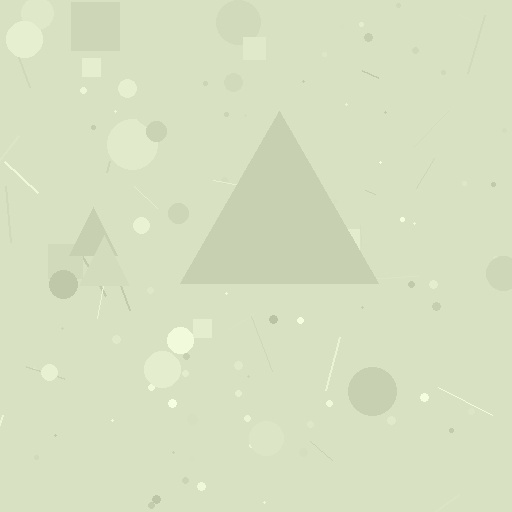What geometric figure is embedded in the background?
A triangle is embedded in the background.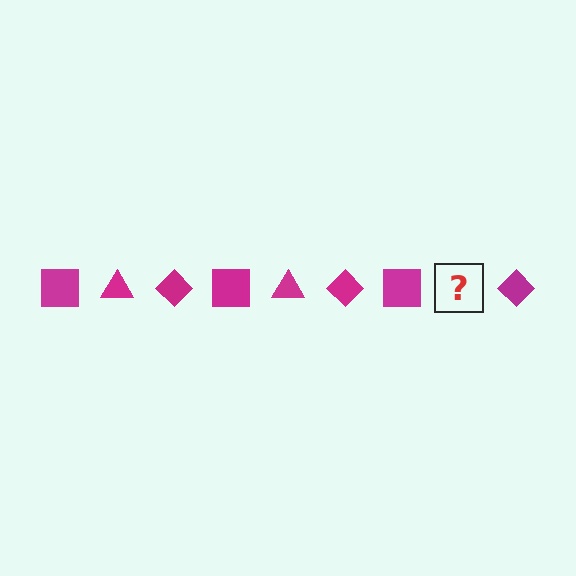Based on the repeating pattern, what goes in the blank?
The blank should be a magenta triangle.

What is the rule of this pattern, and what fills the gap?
The rule is that the pattern cycles through square, triangle, diamond shapes in magenta. The gap should be filled with a magenta triangle.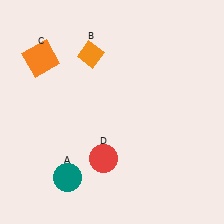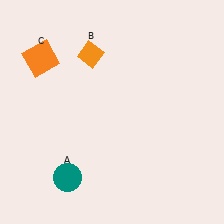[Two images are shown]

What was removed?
The red circle (D) was removed in Image 2.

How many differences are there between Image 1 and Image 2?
There is 1 difference between the two images.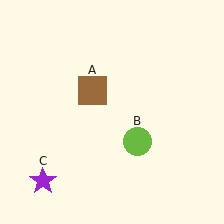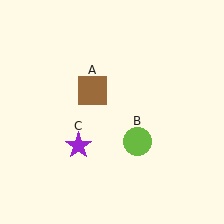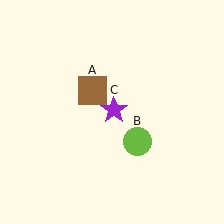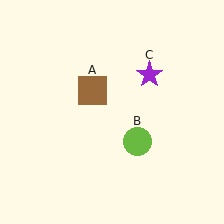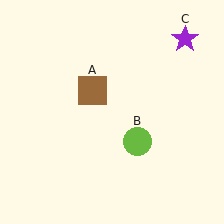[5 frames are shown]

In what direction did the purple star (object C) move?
The purple star (object C) moved up and to the right.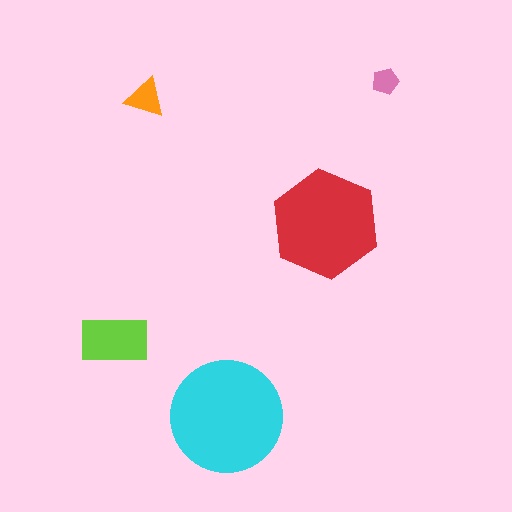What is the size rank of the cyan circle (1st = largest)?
1st.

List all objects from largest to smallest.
The cyan circle, the red hexagon, the lime rectangle, the orange triangle, the pink pentagon.